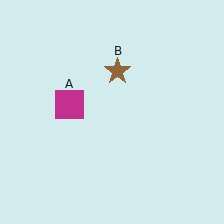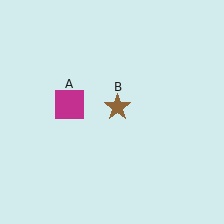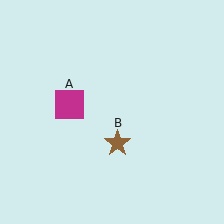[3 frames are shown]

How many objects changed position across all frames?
1 object changed position: brown star (object B).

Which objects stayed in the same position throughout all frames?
Magenta square (object A) remained stationary.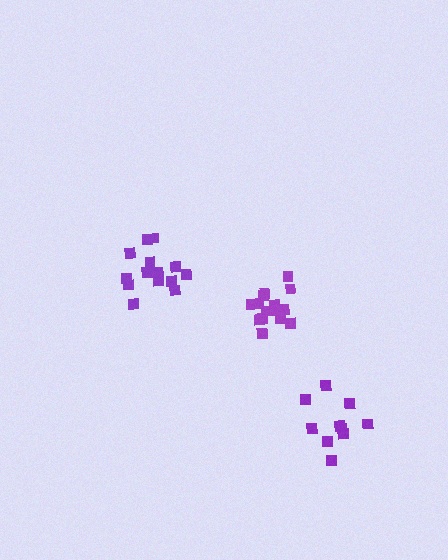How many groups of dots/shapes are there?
There are 3 groups.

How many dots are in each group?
Group 1: 11 dots, Group 2: 15 dots, Group 3: 14 dots (40 total).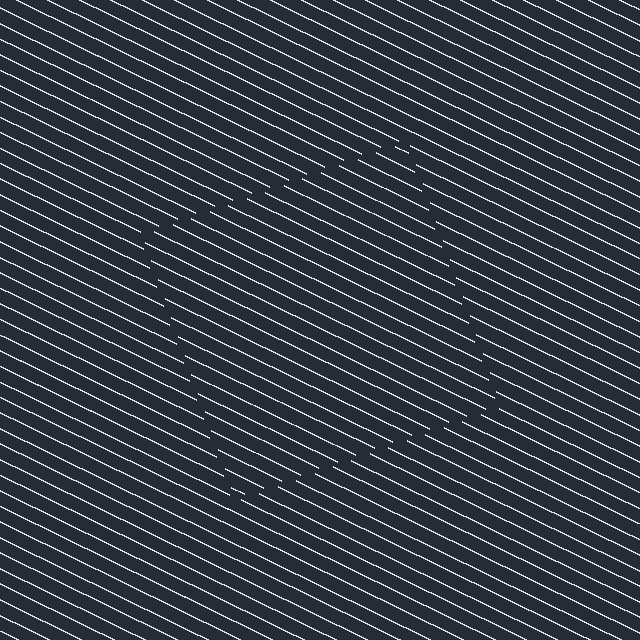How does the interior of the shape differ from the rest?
The interior of the shape contains the same grating, shifted by half a period — the contour is defined by the phase discontinuity where line-ends from the inner and outer gratings abut.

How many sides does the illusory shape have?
4 sides — the line-ends trace a square.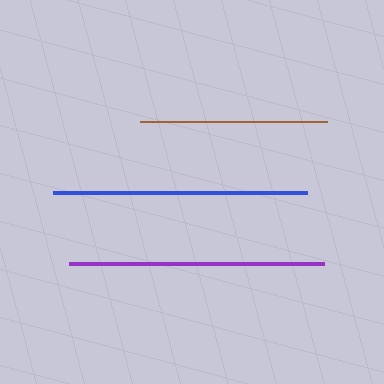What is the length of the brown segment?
The brown segment is approximately 187 pixels long.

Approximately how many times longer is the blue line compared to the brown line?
The blue line is approximately 1.4 times the length of the brown line.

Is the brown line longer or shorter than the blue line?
The blue line is longer than the brown line.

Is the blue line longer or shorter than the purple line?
The purple line is longer than the blue line.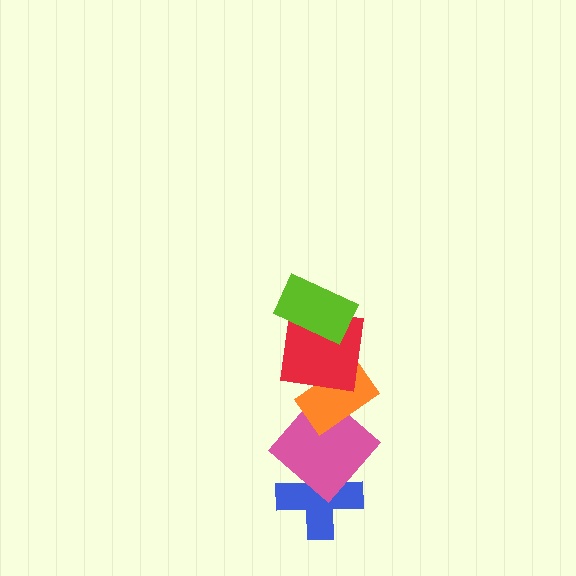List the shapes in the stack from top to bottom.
From top to bottom: the lime rectangle, the red square, the orange rectangle, the pink diamond, the blue cross.